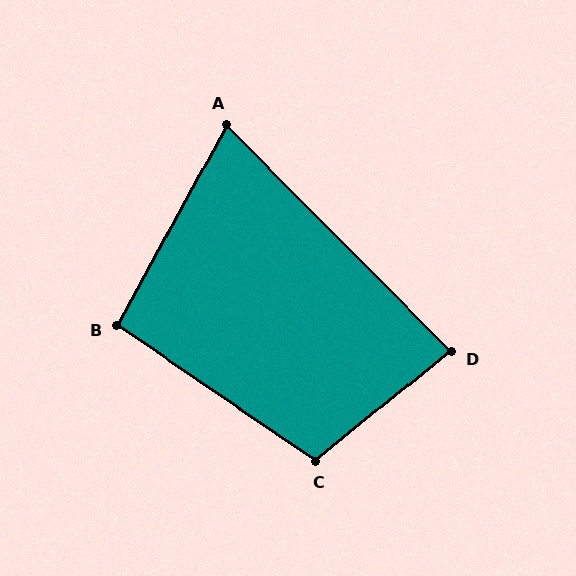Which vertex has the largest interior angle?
C, at approximately 107 degrees.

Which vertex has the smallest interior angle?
A, at approximately 73 degrees.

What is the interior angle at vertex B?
Approximately 96 degrees (obtuse).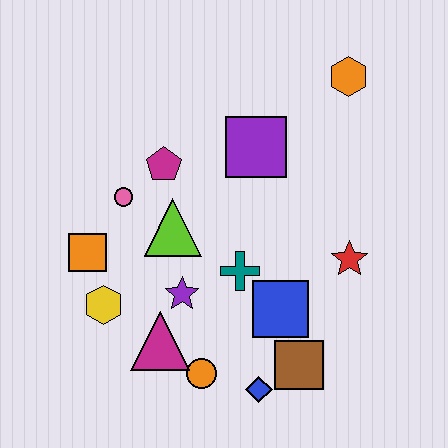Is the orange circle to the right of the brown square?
No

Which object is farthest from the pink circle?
The orange hexagon is farthest from the pink circle.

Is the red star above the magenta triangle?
Yes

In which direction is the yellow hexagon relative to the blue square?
The yellow hexagon is to the left of the blue square.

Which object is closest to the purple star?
The magenta triangle is closest to the purple star.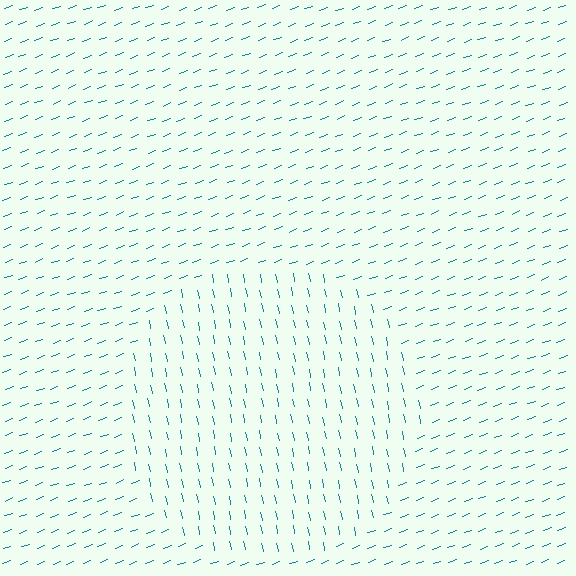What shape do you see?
I see a circle.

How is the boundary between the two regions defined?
The boundary is defined purely by a change in line orientation (approximately 81 degrees difference). All lines are the same color and thickness.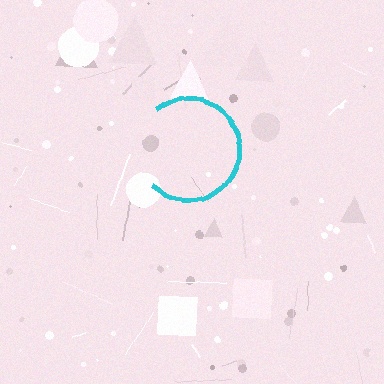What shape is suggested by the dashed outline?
The dashed outline suggests a circle.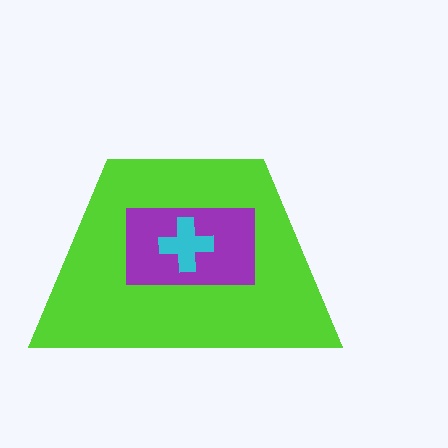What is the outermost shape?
The lime trapezoid.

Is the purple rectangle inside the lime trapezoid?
Yes.